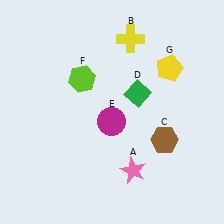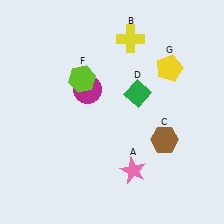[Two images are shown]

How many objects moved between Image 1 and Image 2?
1 object moved between the two images.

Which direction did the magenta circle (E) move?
The magenta circle (E) moved up.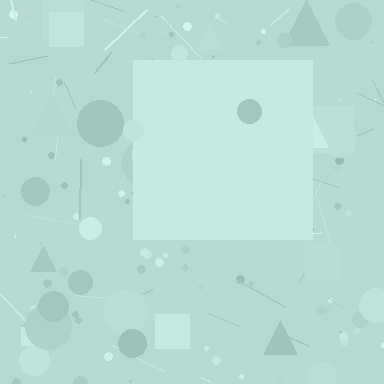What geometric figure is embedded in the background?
A square is embedded in the background.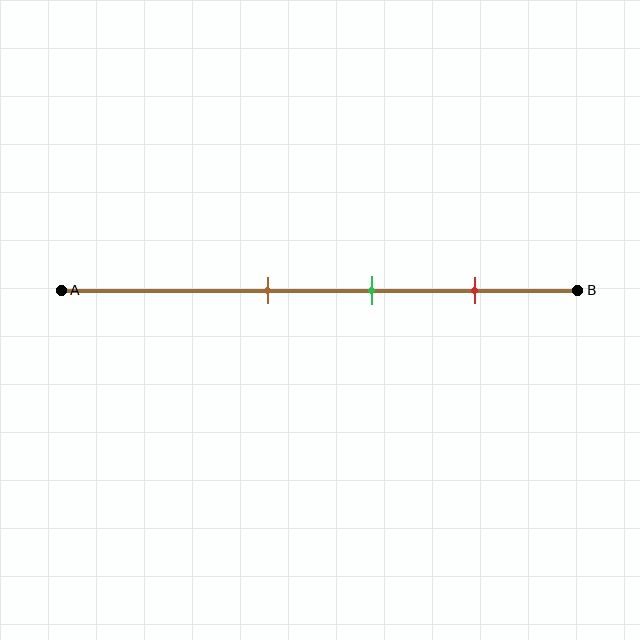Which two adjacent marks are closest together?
The brown and green marks are the closest adjacent pair.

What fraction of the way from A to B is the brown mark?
The brown mark is approximately 40% (0.4) of the way from A to B.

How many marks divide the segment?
There are 3 marks dividing the segment.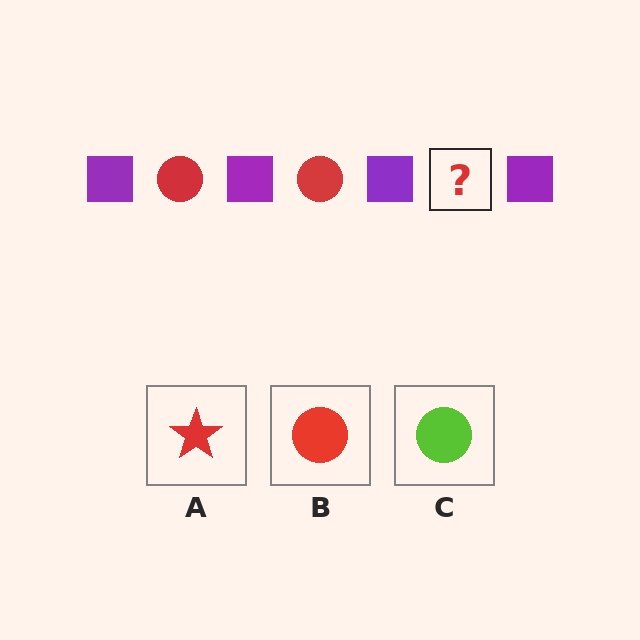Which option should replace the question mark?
Option B.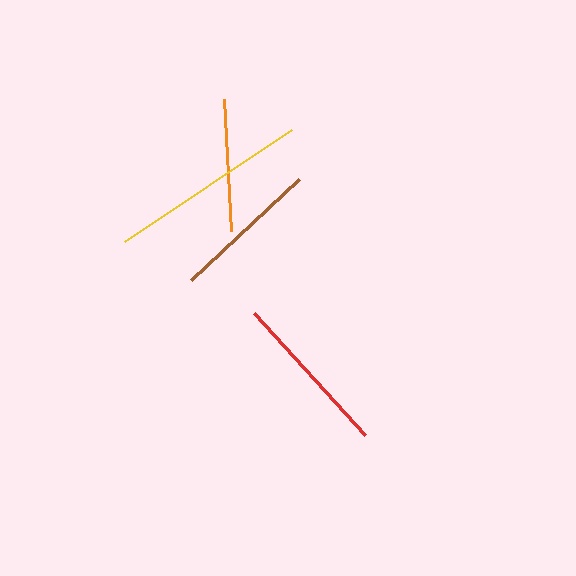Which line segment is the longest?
The yellow line is the longest at approximately 201 pixels.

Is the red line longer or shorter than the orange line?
The red line is longer than the orange line.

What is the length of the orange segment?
The orange segment is approximately 132 pixels long.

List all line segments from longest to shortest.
From longest to shortest: yellow, red, brown, orange.